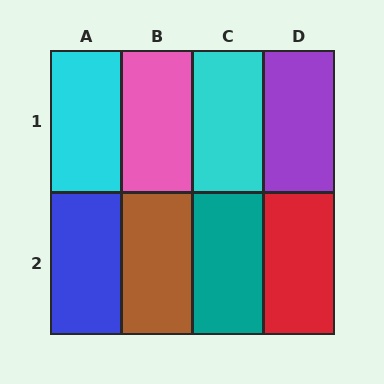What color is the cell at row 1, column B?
Pink.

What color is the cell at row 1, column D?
Purple.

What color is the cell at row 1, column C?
Cyan.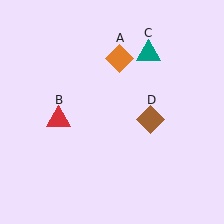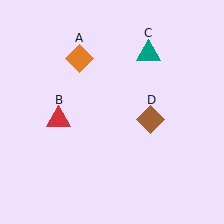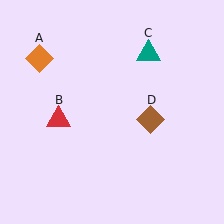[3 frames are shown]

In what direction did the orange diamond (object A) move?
The orange diamond (object A) moved left.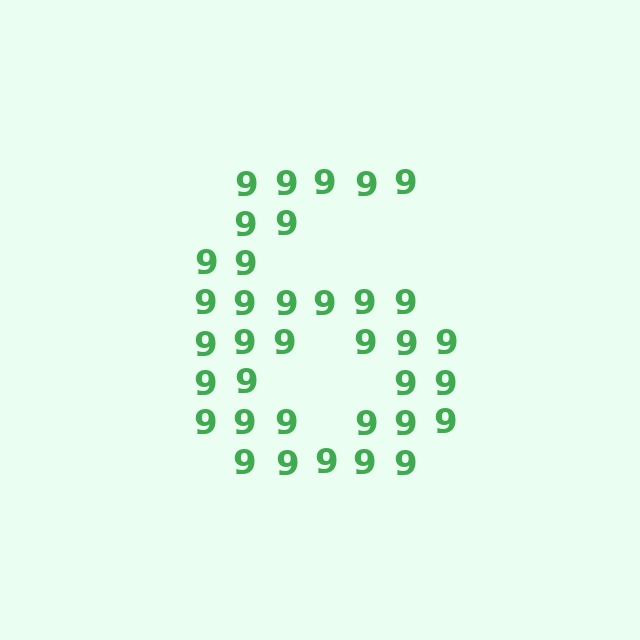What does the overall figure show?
The overall figure shows the digit 6.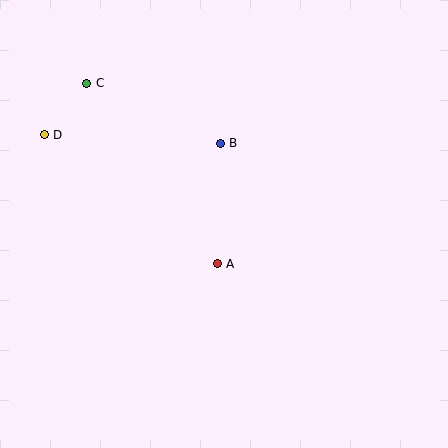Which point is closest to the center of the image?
Point A at (217, 264) is closest to the center.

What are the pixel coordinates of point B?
Point B is at (220, 143).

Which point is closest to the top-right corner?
Point B is closest to the top-right corner.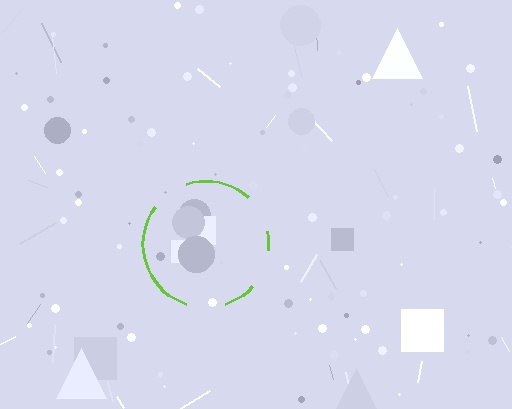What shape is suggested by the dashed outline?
The dashed outline suggests a circle.